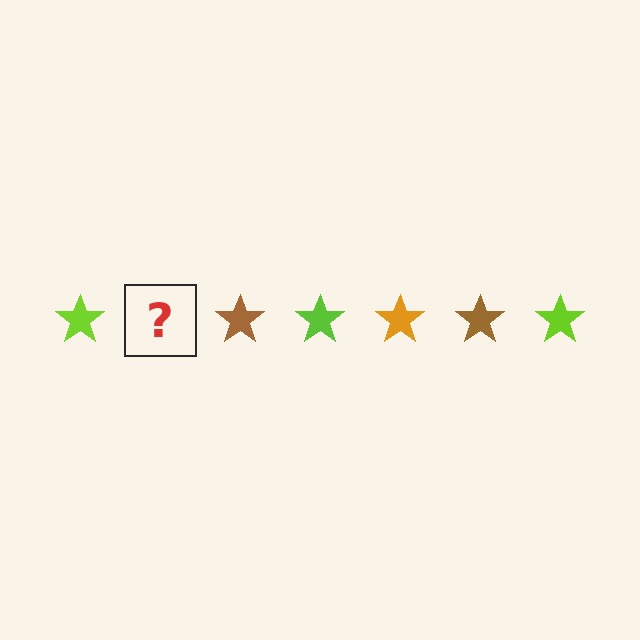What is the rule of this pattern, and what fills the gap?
The rule is that the pattern cycles through lime, orange, brown stars. The gap should be filled with an orange star.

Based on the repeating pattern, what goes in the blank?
The blank should be an orange star.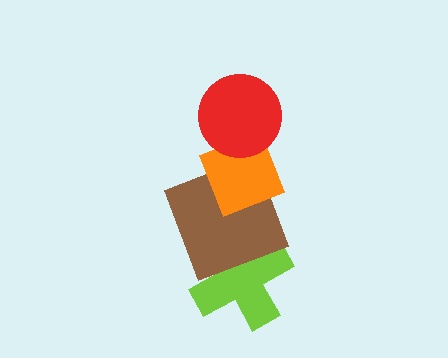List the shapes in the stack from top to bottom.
From top to bottom: the red circle, the orange diamond, the brown square, the lime cross.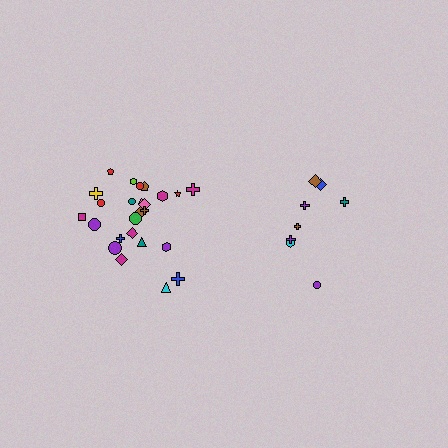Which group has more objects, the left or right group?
The left group.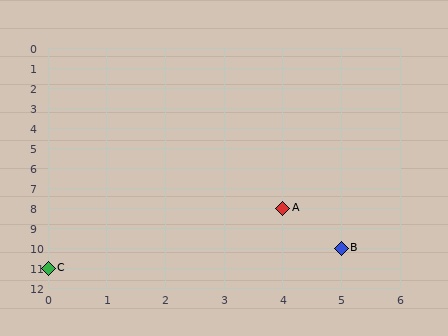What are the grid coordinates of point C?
Point C is at grid coordinates (0, 11).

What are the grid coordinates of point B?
Point B is at grid coordinates (5, 10).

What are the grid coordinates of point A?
Point A is at grid coordinates (4, 8).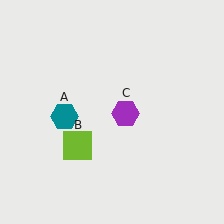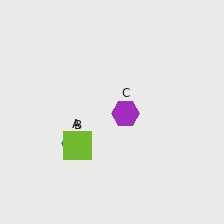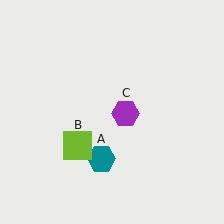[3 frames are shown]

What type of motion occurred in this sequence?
The teal hexagon (object A) rotated counterclockwise around the center of the scene.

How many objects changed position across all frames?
1 object changed position: teal hexagon (object A).